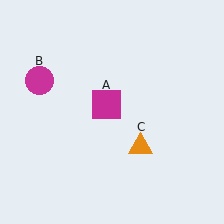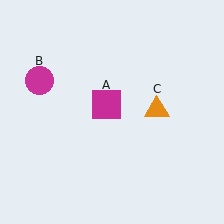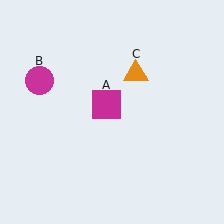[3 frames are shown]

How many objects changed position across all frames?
1 object changed position: orange triangle (object C).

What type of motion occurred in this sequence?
The orange triangle (object C) rotated counterclockwise around the center of the scene.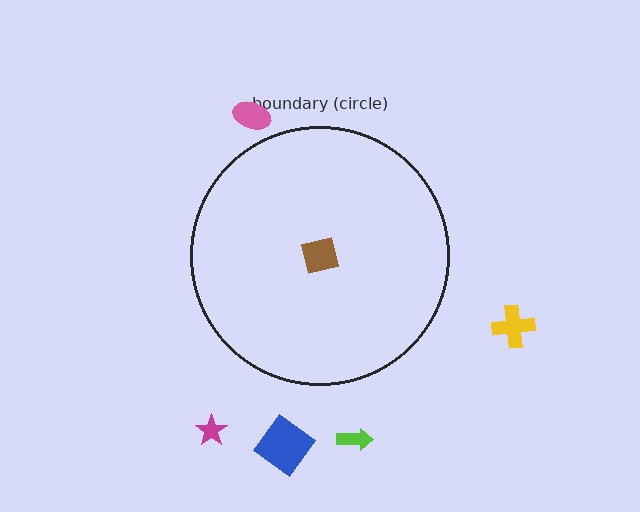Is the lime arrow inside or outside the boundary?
Outside.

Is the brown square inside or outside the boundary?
Inside.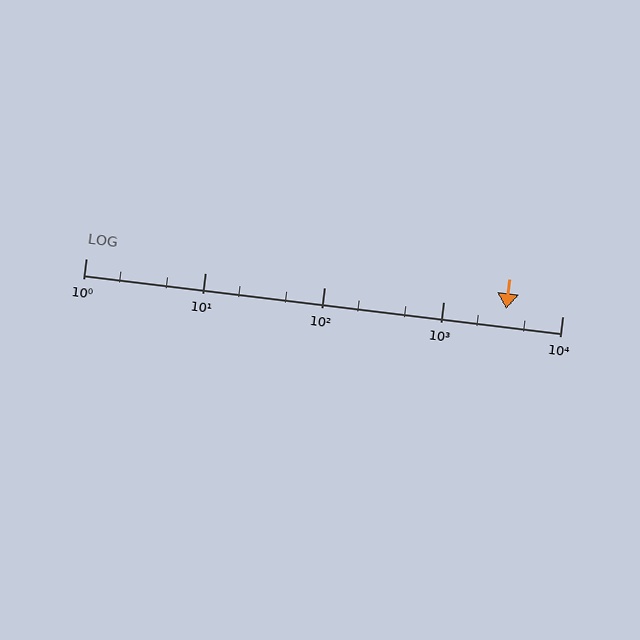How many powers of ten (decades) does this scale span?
The scale spans 4 decades, from 1 to 10000.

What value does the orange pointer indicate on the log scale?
The pointer indicates approximately 3400.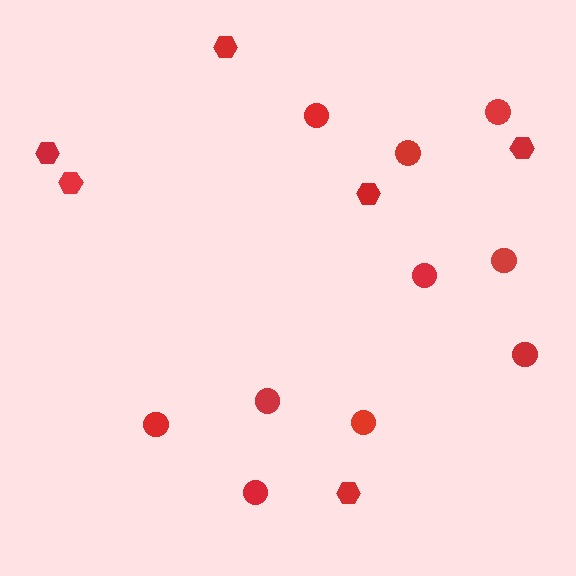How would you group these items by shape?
There are 2 groups: one group of circles (10) and one group of hexagons (6).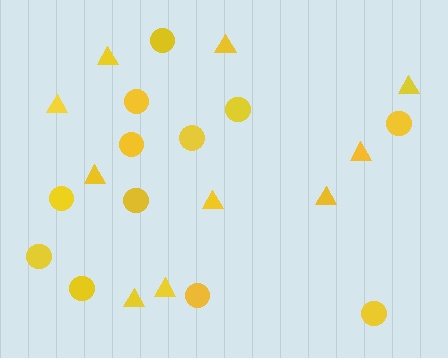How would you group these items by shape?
There are 2 groups: one group of circles (12) and one group of triangles (10).